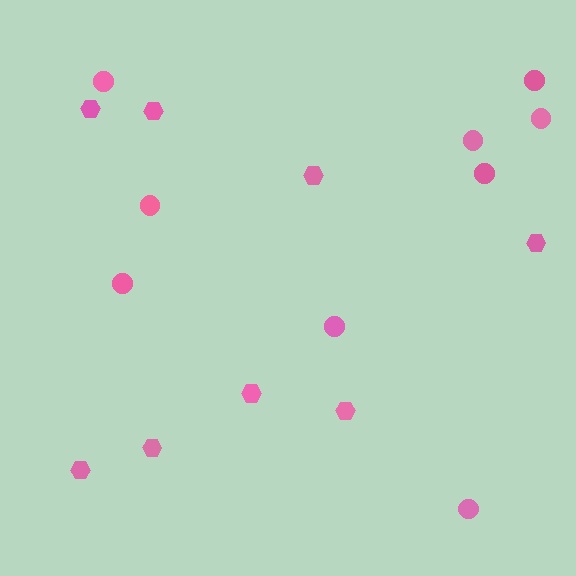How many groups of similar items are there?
There are 2 groups: one group of circles (9) and one group of hexagons (8).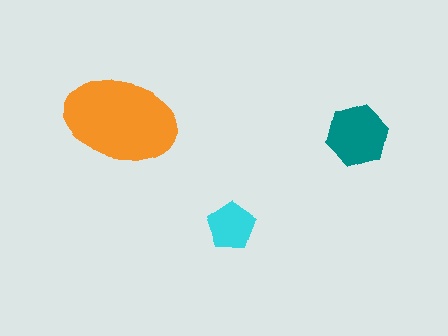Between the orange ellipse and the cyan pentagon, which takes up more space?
The orange ellipse.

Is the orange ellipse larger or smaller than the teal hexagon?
Larger.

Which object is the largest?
The orange ellipse.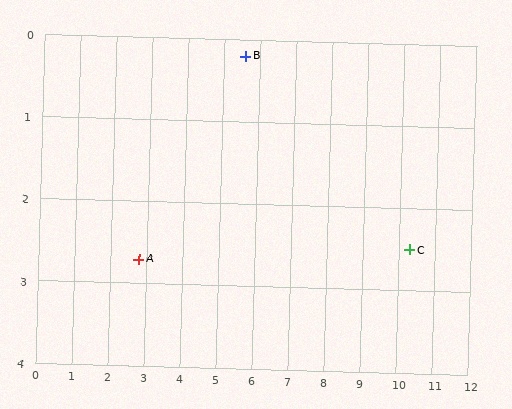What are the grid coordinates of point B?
Point B is at approximately (5.6, 0.2).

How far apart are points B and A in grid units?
Points B and A are about 3.8 grid units apart.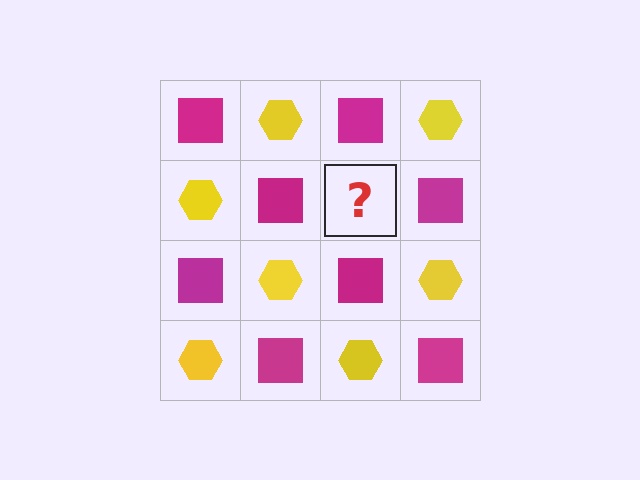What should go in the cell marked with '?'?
The missing cell should contain a yellow hexagon.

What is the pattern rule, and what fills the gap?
The rule is that it alternates magenta square and yellow hexagon in a checkerboard pattern. The gap should be filled with a yellow hexagon.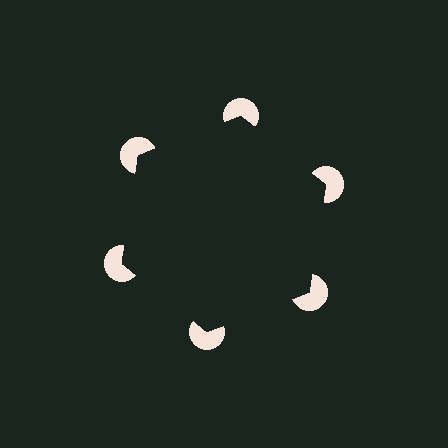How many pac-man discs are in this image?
There are 6 — one at each vertex of the illusory hexagon.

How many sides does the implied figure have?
6 sides.